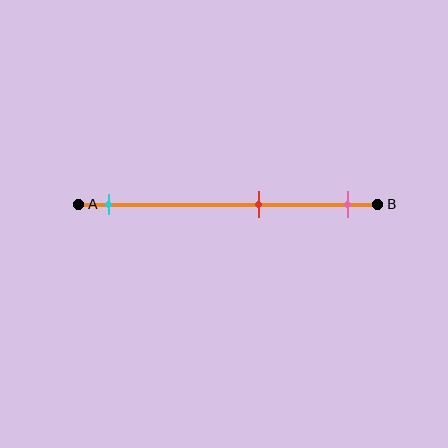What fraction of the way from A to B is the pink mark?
The pink mark is approximately 90% (0.9) of the way from A to B.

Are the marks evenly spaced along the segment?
No, the marks are not evenly spaced.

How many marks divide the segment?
There are 3 marks dividing the segment.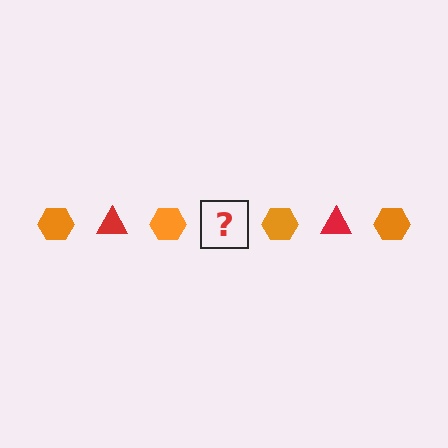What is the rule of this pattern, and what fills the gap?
The rule is that the pattern alternates between orange hexagon and red triangle. The gap should be filled with a red triangle.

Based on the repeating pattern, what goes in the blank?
The blank should be a red triangle.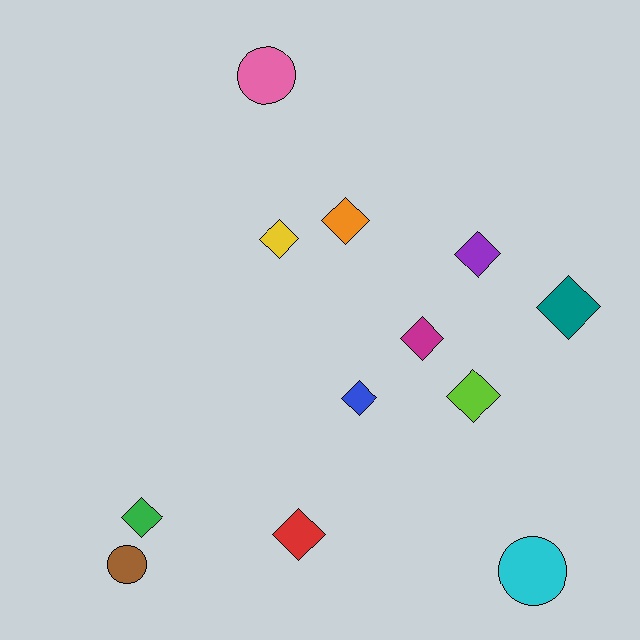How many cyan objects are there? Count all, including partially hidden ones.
There is 1 cyan object.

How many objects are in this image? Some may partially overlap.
There are 12 objects.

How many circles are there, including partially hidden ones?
There are 3 circles.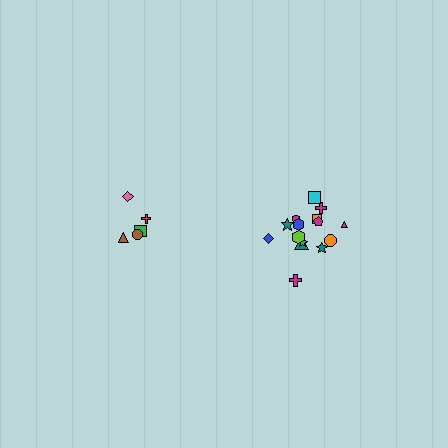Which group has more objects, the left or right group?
The right group.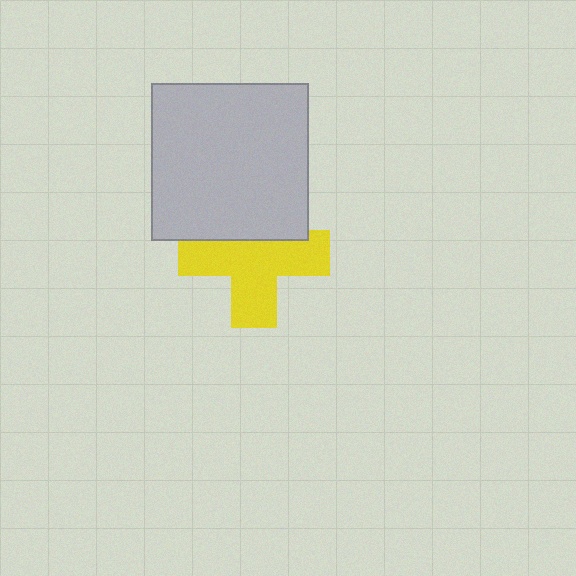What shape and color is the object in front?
The object in front is a light gray square.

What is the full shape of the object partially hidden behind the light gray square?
The partially hidden object is a yellow cross.